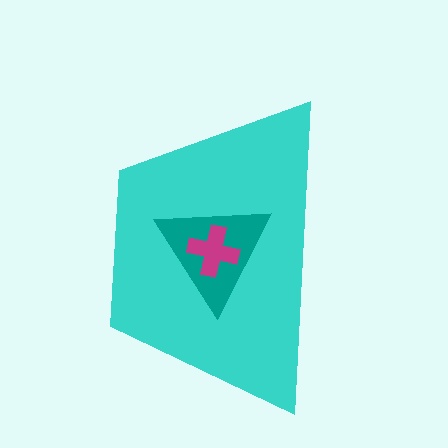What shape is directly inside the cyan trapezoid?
The teal triangle.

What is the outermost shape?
The cyan trapezoid.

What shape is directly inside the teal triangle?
The magenta cross.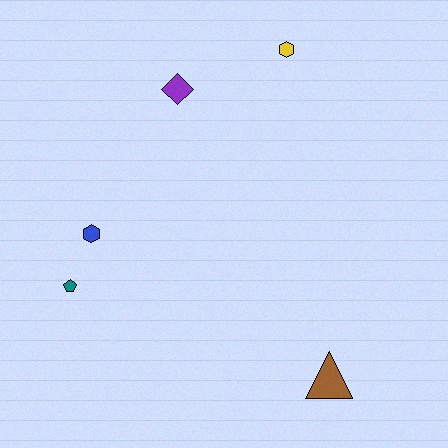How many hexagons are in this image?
There are 2 hexagons.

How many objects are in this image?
There are 5 objects.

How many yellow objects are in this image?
There is 1 yellow object.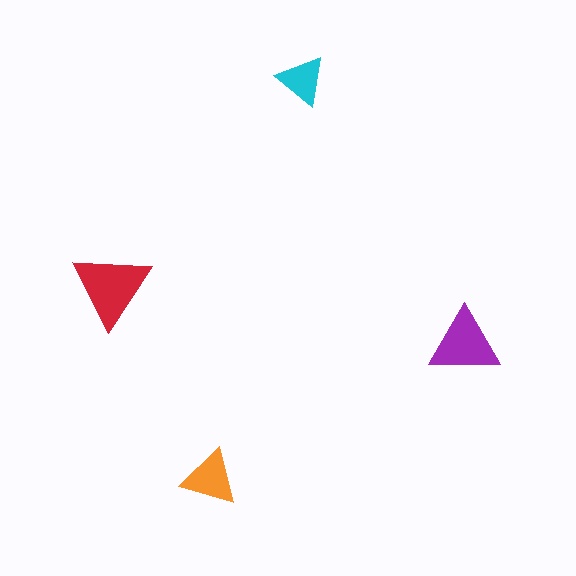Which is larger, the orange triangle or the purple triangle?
The purple one.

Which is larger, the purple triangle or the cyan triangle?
The purple one.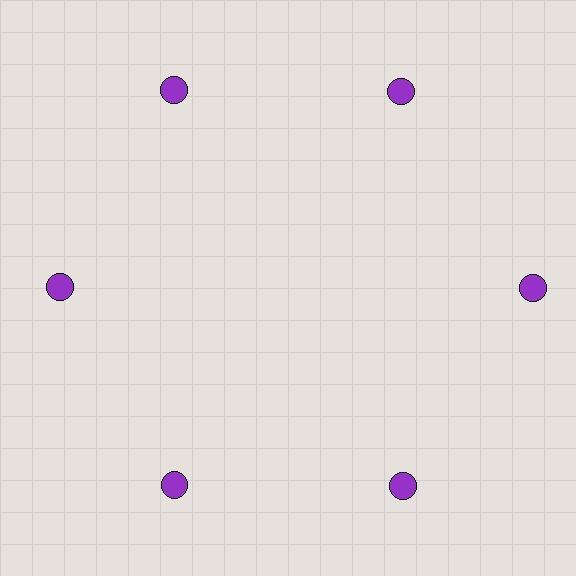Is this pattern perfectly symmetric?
No. The 6 purple circles are arranged in a ring, but one element near the 3 o'clock position is pushed outward from the center, breaking the 6-fold rotational symmetry.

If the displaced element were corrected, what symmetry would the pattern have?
It would have 6-fold rotational symmetry — the pattern would map onto itself every 60 degrees.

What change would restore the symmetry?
The symmetry would be restored by moving it inward, back onto the ring so that all 6 circles sit at equal angles and equal distance from the center.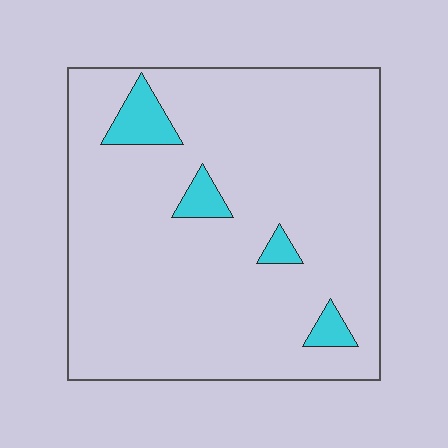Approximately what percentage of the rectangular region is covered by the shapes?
Approximately 5%.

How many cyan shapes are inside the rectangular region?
4.